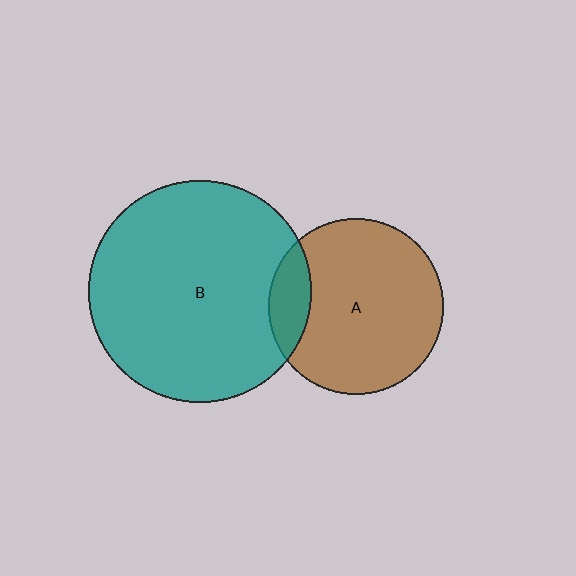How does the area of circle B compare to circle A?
Approximately 1.6 times.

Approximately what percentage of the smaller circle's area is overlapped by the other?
Approximately 15%.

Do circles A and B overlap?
Yes.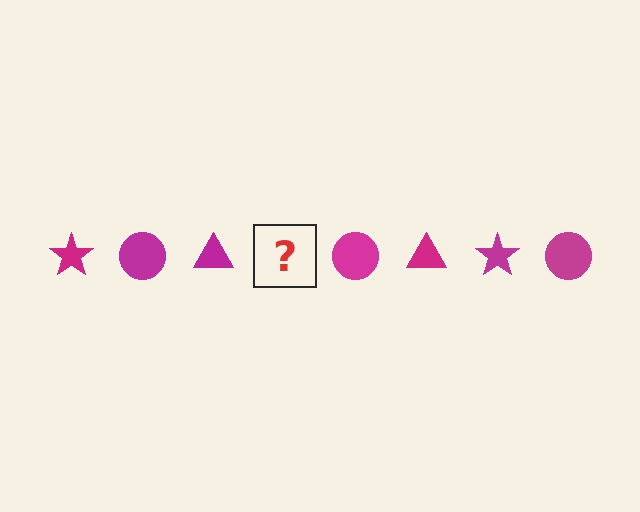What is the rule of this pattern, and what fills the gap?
The rule is that the pattern cycles through star, circle, triangle shapes in magenta. The gap should be filled with a magenta star.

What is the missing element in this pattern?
The missing element is a magenta star.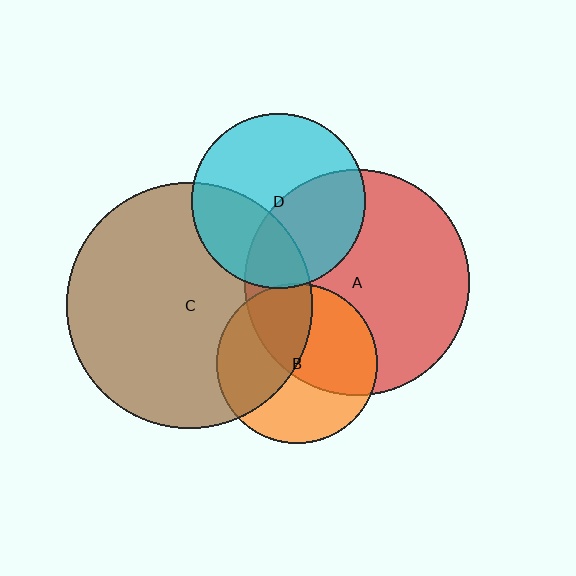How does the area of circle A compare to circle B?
Approximately 2.0 times.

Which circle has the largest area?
Circle C (brown).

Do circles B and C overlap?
Yes.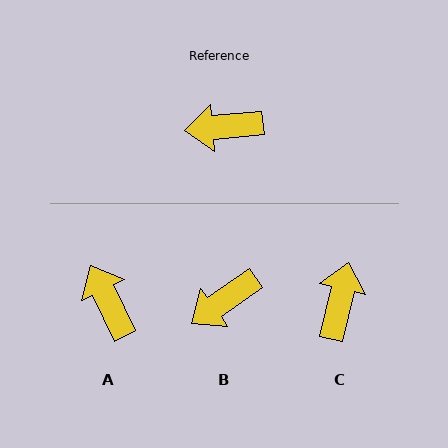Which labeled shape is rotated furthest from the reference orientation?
C, about 108 degrees away.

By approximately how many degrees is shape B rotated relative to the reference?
Approximately 29 degrees counter-clockwise.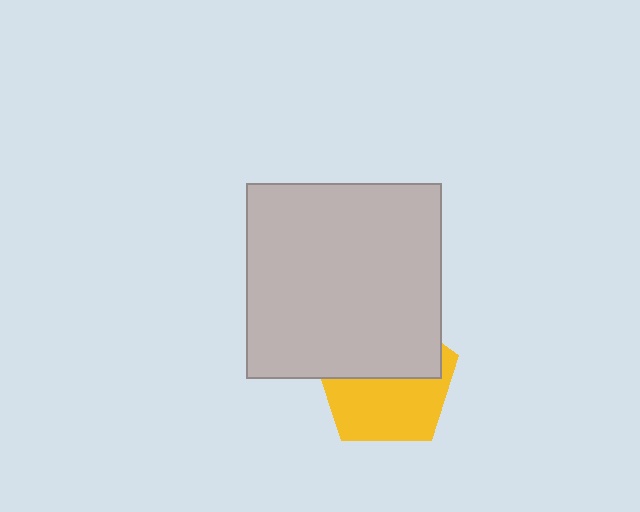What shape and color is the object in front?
The object in front is a light gray square.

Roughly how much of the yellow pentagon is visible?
About half of it is visible (roughly 52%).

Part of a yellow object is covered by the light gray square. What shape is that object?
It is a pentagon.